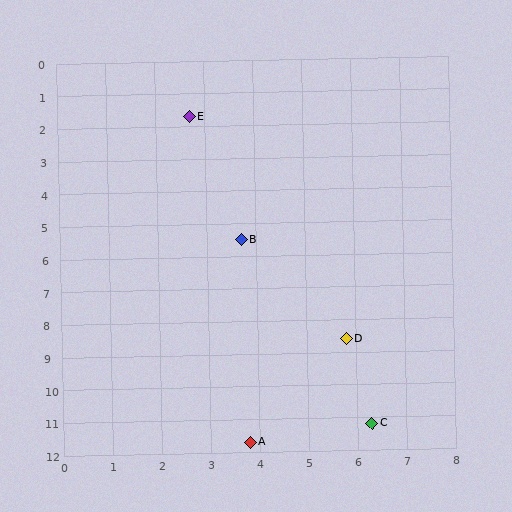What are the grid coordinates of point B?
Point B is at approximately (3.7, 5.5).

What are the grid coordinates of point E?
Point E is at approximately (2.7, 1.7).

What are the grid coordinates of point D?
Point D is at approximately (5.8, 8.6).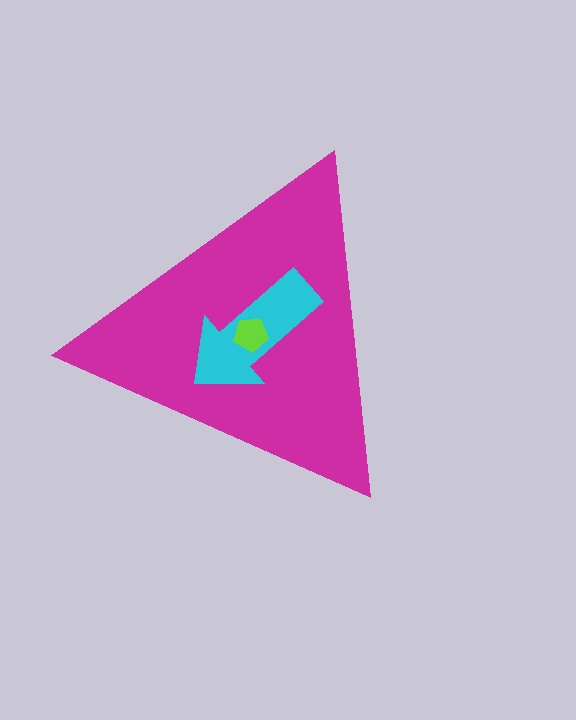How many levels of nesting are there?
3.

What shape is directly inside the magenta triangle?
The cyan arrow.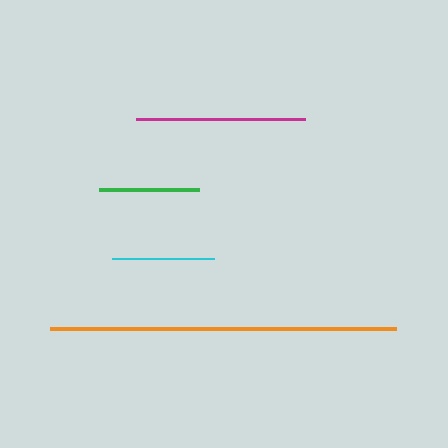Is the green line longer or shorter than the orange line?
The orange line is longer than the green line.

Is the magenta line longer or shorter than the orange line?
The orange line is longer than the magenta line.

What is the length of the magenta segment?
The magenta segment is approximately 169 pixels long.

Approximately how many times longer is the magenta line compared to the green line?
The magenta line is approximately 1.7 times the length of the green line.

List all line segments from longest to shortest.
From longest to shortest: orange, magenta, cyan, green.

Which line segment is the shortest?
The green line is the shortest at approximately 100 pixels.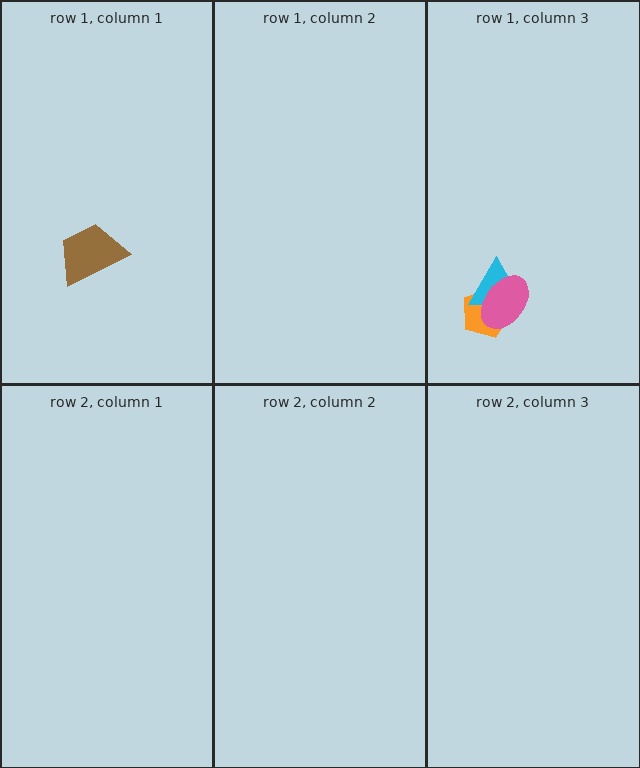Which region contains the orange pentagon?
The row 1, column 3 region.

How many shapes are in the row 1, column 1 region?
1.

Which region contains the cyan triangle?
The row 1, column 3 region.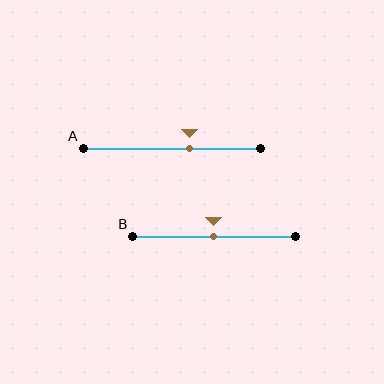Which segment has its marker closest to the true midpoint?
Segment B has its marker closest to the true midpoint.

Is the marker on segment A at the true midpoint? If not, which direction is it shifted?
No, the marker on segment A is shifted to the right by about 10% of the segment length.